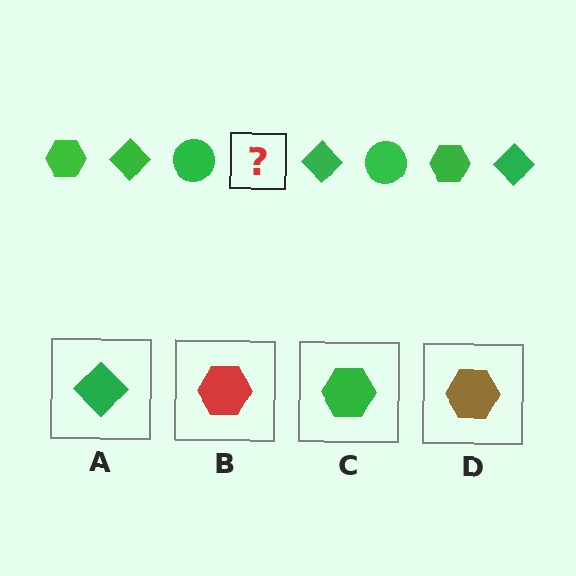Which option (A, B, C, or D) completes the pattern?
C.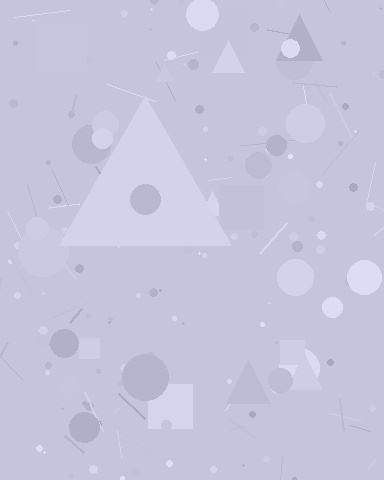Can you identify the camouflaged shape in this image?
The camouflaged shape is a triangle.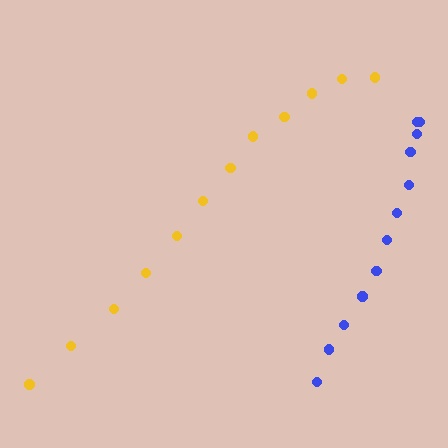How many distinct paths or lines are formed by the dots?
There are 2 distinct paths.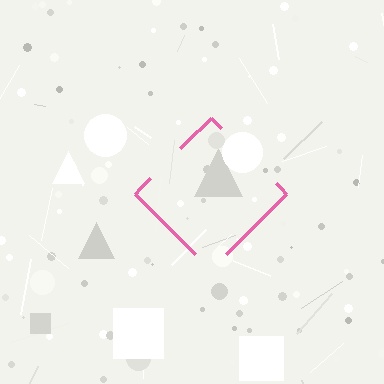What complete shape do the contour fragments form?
The contour fragments form a diamond.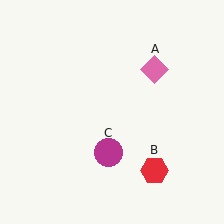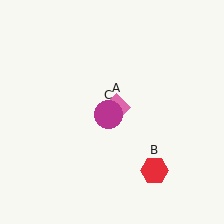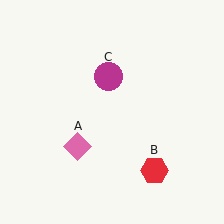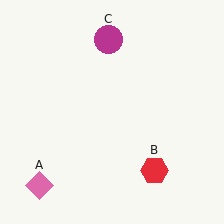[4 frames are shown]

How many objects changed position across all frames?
2 objects changed position: pink diamond (object A), magenta circle (object C).